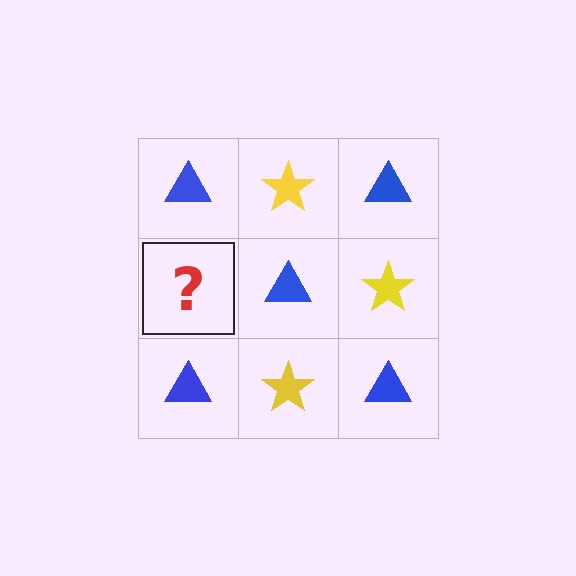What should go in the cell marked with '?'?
The missing cell should contain a yellow star.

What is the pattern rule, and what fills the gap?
The rule is that it alternates blue triangle and yellow star in a checkerboard pattern. The gap should be filled with a yellow star.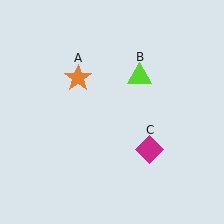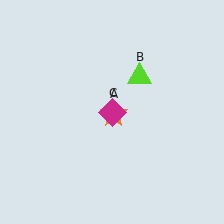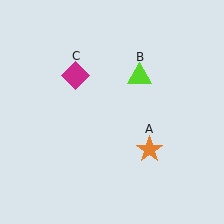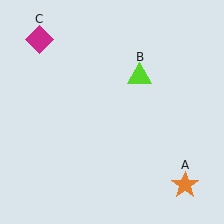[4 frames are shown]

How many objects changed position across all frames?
2 objects changed position: orange star (object A), magenta diamond (object C).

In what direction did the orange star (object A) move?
The orange star (object A) moved down and to the right.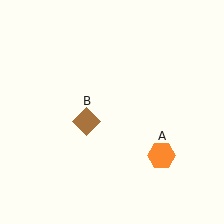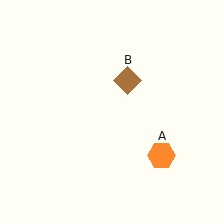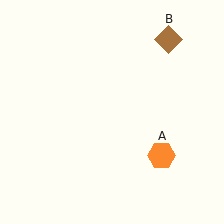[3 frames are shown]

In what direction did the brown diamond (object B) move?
The brown diamond (object B) moved up and to the right.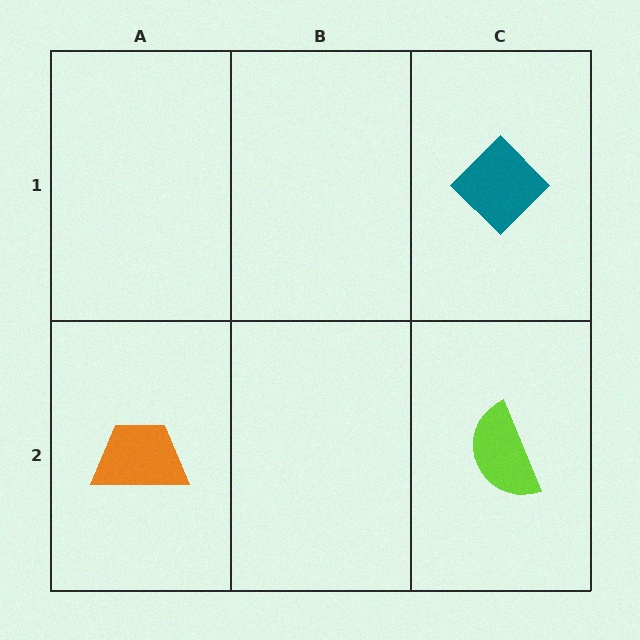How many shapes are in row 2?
2 shapes.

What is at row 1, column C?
A teal diamond.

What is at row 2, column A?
An orange trapezoid.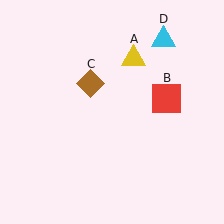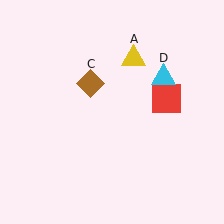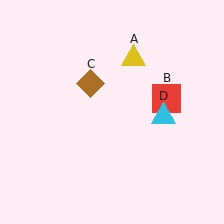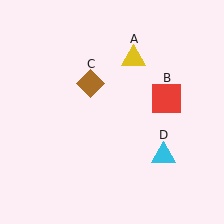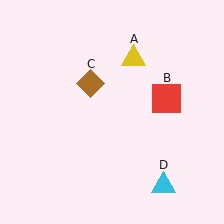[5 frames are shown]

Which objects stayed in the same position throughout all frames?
Yellow triangle (object A) and red square (object B) and brown diamond (object C) remained stationary.